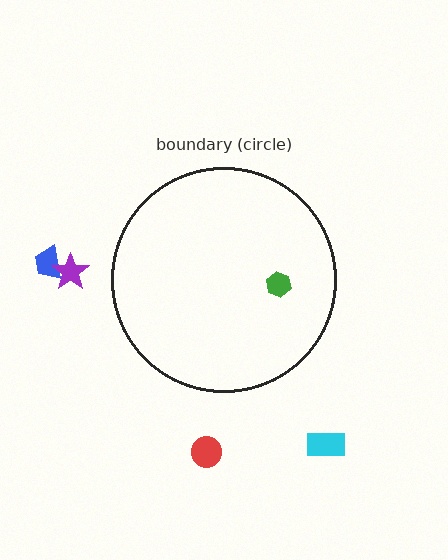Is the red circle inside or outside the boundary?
Outside.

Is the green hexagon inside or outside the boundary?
Inside.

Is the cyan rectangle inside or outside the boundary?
Outside.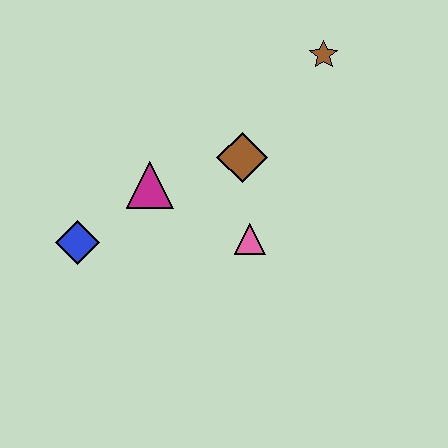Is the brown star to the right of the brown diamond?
Yes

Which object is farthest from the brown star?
The blue diamond is farthest from the brown star.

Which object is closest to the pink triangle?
The brown diamond is closest to the pink triangle.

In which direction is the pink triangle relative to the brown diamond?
The pink triangle is below the brown diamond.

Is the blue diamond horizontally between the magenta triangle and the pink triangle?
No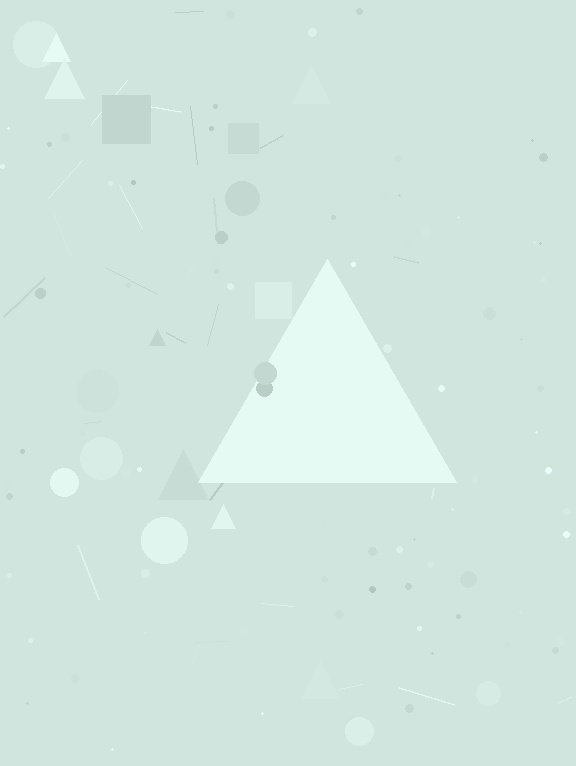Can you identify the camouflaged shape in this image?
The camouflaged shape is a triangle.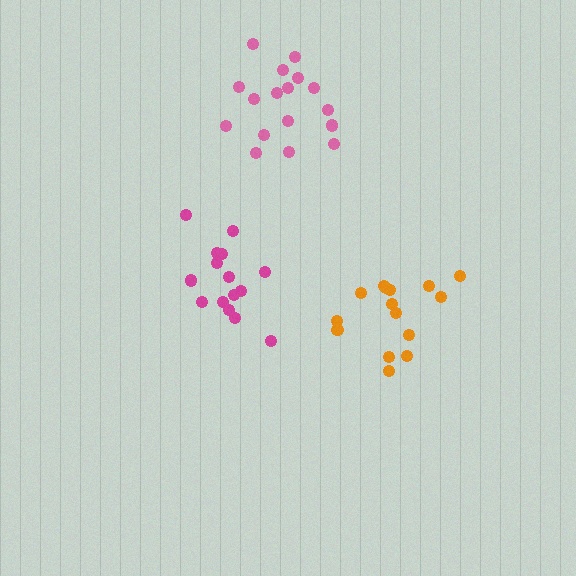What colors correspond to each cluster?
The clusters are colored: orange, magenta, pink.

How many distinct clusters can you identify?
There are 3 distinct clusters.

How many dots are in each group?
Group 1: 15 dots, Group 2: 15 dots, Group 3: 17 dots (47 total).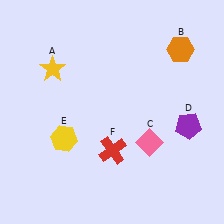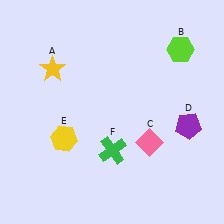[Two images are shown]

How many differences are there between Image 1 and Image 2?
There are 2 differences between the two images.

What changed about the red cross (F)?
In Image 1, F is red. In Image 2, it changed to green.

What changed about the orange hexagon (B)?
In Image 1, B is orange. In Image 2, it changed to lime.